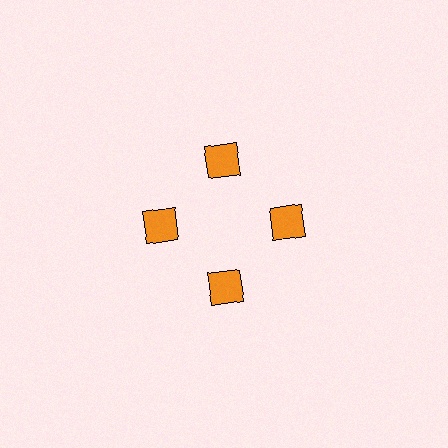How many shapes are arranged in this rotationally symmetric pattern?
There are 4 shapes, arranged in 4 groups of 1.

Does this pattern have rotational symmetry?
Yes, this pattern has 4-fold rotational symmetry. It looks the same after rotating 90 degrees around the center.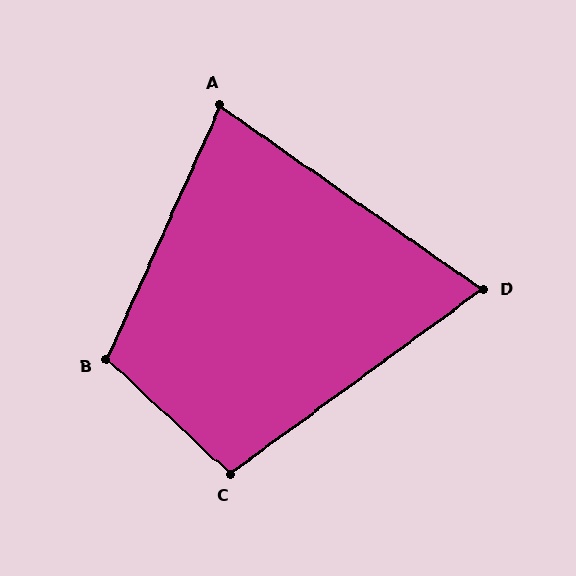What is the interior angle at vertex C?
Approximately 101 degrees (obtuse).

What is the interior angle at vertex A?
Approximately 79 degrees (acute).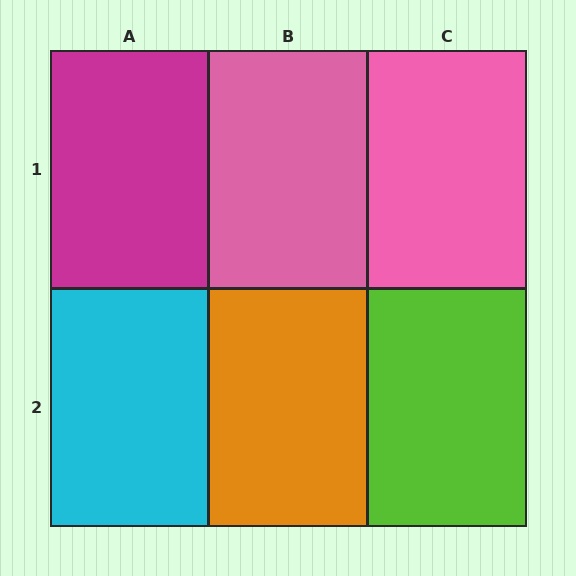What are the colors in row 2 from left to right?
Cyan, orange, lime.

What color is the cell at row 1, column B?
Pink.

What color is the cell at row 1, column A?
Magenta.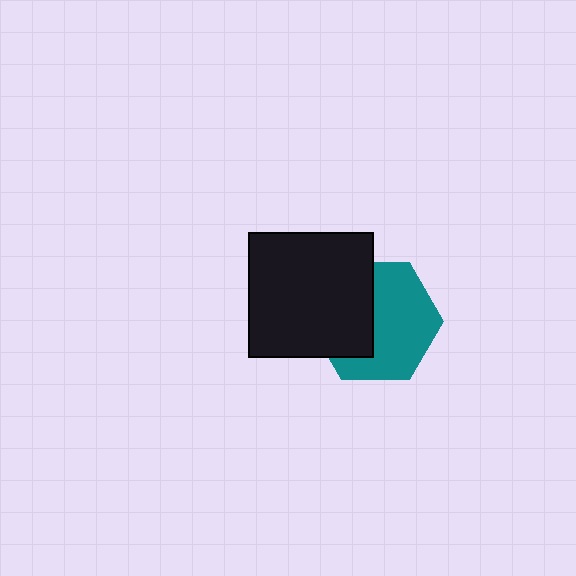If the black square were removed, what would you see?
You would see the complete teal hexagon.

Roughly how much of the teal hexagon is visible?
About half of it is visible (roughly 59%).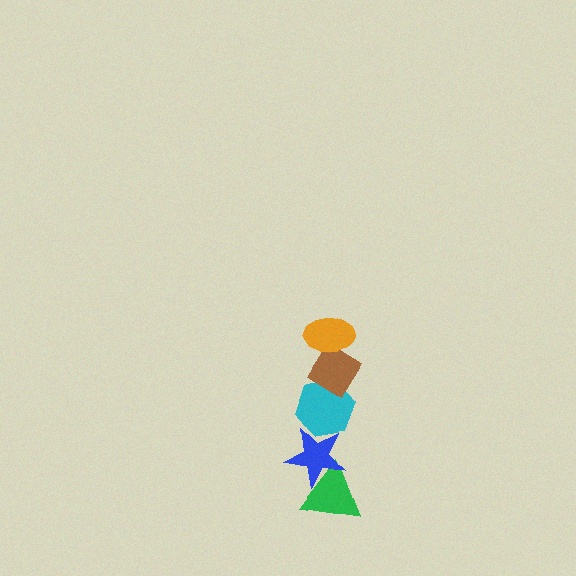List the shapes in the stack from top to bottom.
From top to bottom: the orange ellipse, the brown diamond, the cyan hexagon, the blue star, the green triangle.